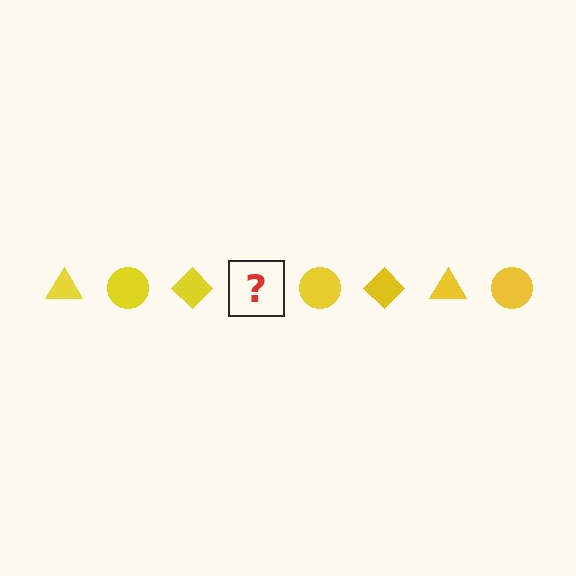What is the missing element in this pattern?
The missing element is a yellow triangle.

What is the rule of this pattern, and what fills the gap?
The rule is that the pattern cycles through triangle, circle, diamond shapes in yellow. The gap should be filled with a yellow triangle.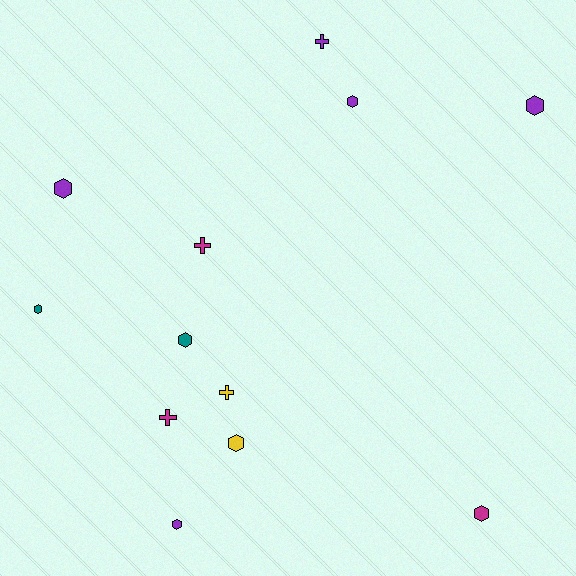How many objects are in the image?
There are 12 objects.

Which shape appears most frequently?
Hexagon, with 8 objects.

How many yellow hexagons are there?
There is 1 yellow hexagon.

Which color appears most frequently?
Purple, with 5 objects.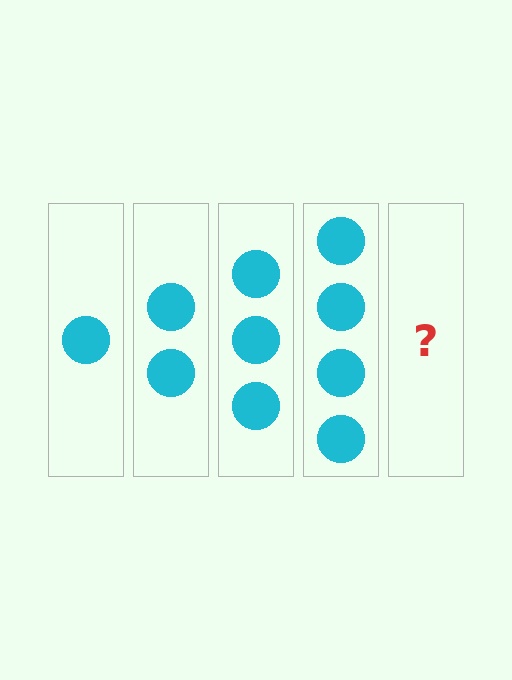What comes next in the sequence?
The next element should be 5 circles.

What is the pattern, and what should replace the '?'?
The pattern is that each step adds one more circle. The '?' should be 5 circles.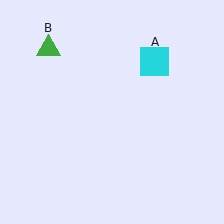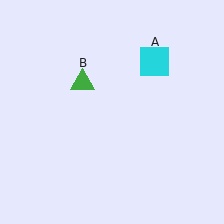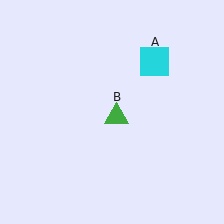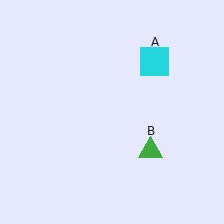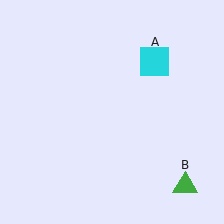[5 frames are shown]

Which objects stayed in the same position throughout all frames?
Cyan square (object A) remained stationary.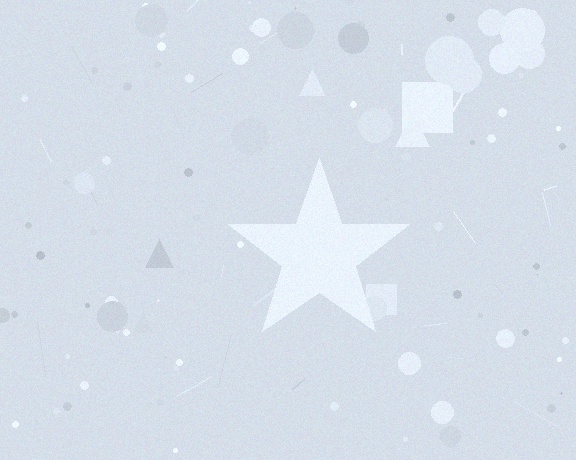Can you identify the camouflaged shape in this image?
The camouflaged shape is a star.